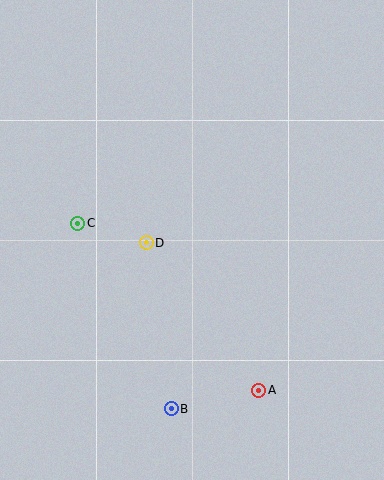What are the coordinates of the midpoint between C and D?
The midpoint between C and D is at (112, 233).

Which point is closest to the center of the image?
Point D at (146, 243) is closest to the center.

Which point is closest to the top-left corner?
Point C is closest to the top-left corner.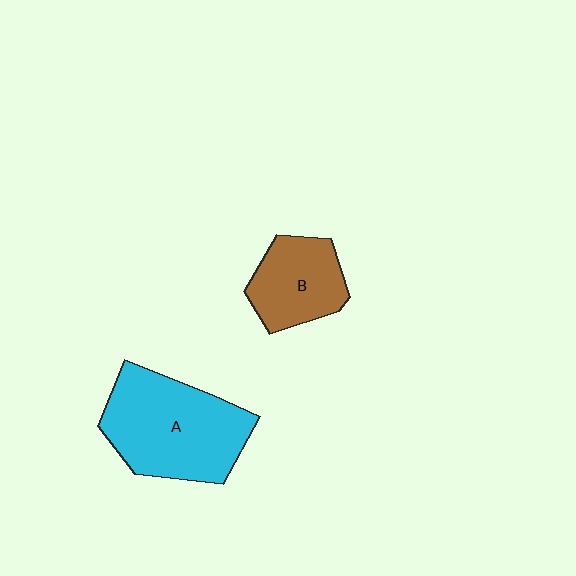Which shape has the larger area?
Shape A (cyan).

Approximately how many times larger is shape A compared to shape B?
Approximately 1.7 times.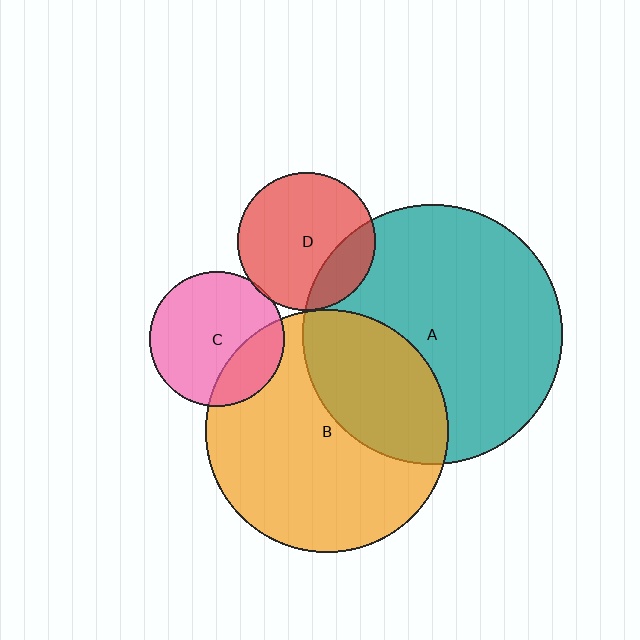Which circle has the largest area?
Circle A (teal).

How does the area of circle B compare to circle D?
Approximately 3.1 times.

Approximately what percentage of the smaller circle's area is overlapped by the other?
Approximately 5%.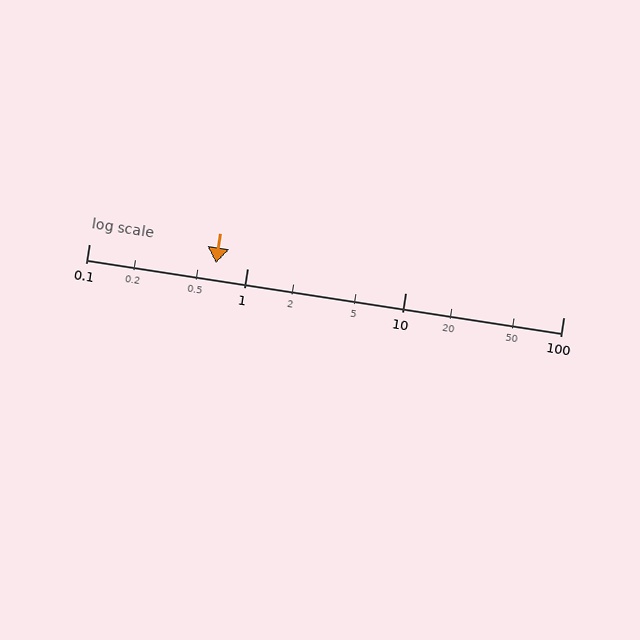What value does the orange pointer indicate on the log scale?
The pointer indicates approximately 0.64.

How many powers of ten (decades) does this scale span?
The scale spans 3 decades, from 0.1 to 100.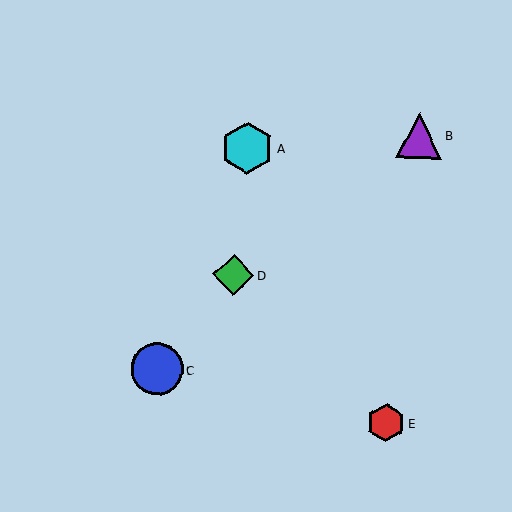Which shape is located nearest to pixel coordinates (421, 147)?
The purple triangle (labeled B) at (419, 135) is nearest to that location.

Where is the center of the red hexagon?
The center of the red hexagon is at (386, 423).